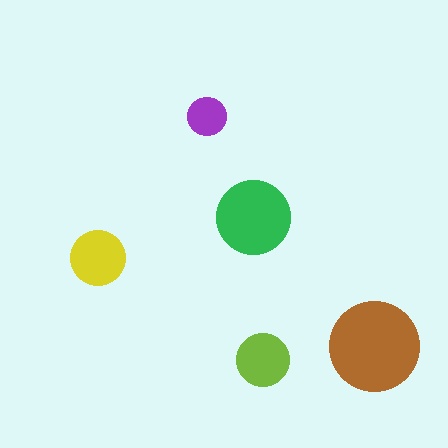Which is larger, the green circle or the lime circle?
The green one.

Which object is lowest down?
The lime circle is bottommost.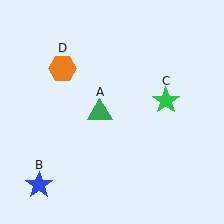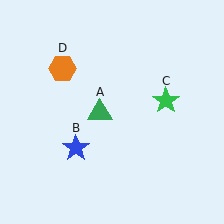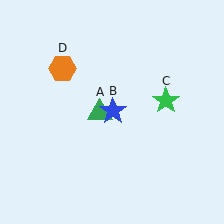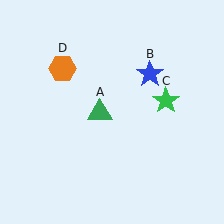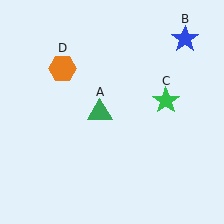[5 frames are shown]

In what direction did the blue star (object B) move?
The blue star (object B) moved up and to the right.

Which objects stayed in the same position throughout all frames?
Green triangle (object A) and green star (object C) and orange hexagon (object D) remained stationary.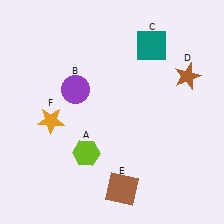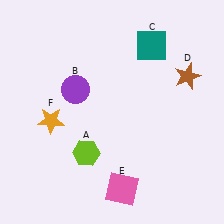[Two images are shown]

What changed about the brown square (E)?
In Image 1, E is brown. In Image 2, it changed to pink.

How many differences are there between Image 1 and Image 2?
There is 1 difference between the two images.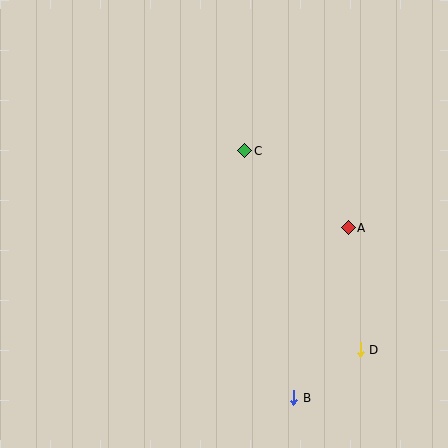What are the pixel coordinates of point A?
Point A is at (348, 228).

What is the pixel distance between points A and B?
The distance between A and B is 178 pixels.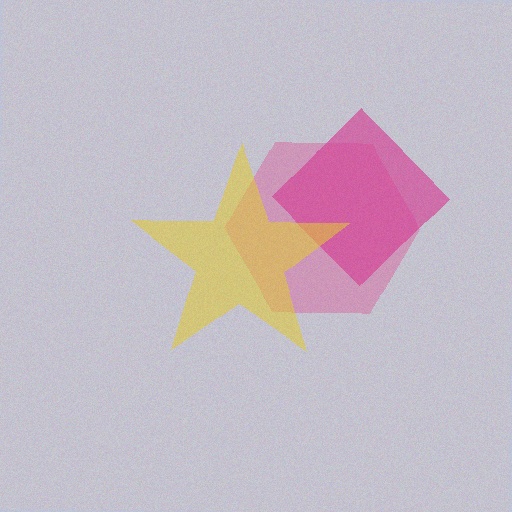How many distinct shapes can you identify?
There are 3 distinct shapes: a pink hexagon, a magenta diamond, a yellow star.